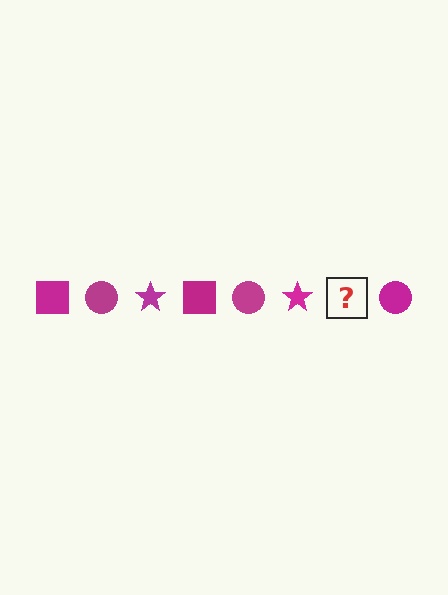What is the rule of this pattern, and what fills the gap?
The rule is that the pattern cycles through square, circle, star shapes in magenta. The gap should be filled with a magenta square.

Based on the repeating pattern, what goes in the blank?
The blank should be a magenta square.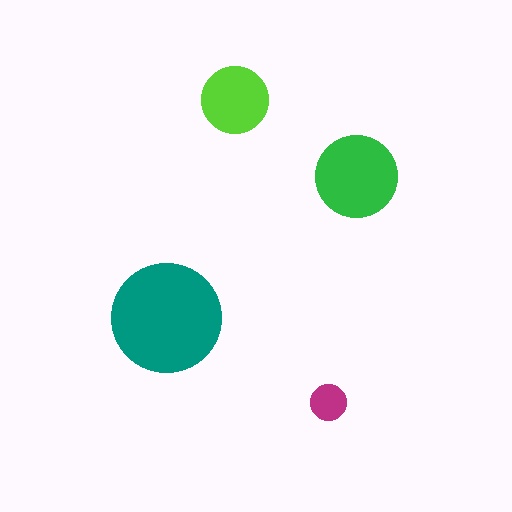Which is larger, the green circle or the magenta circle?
The green one.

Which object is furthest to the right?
The green circle is rightmost.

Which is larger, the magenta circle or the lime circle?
The lime one.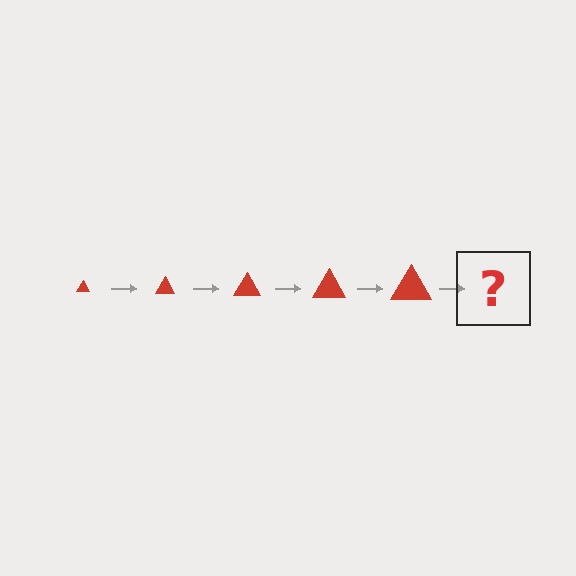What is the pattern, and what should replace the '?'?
The pattern is that the triangle gets progressively larger each step. The '?' should be a red triangle, larger than the previous one.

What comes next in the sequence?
The next element should be a red triangle, larger than the previous one.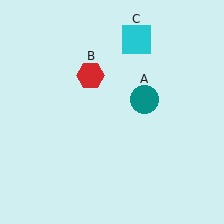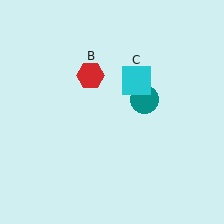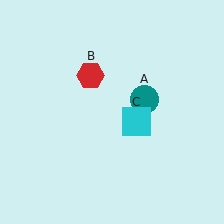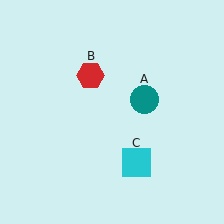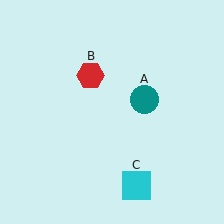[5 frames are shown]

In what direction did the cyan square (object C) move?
The cyan square (object C) moved down.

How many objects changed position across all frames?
1 object changed position: cyan square (object C).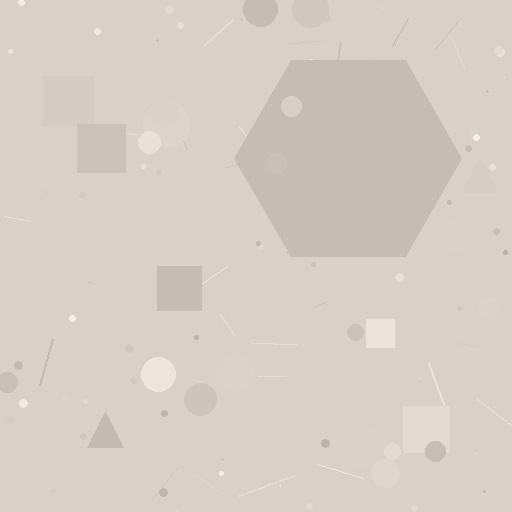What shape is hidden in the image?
A hexagon is hidden in the image.